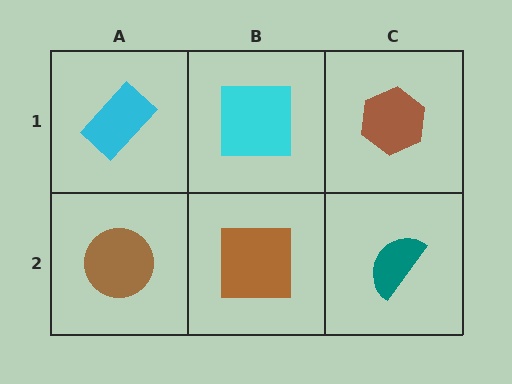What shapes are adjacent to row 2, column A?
A cyan rectangle (row 1, column A), a brown square (row 2, column B).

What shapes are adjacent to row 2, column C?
A brown hexagon (row 1, column C), a brown square (row 2, column B).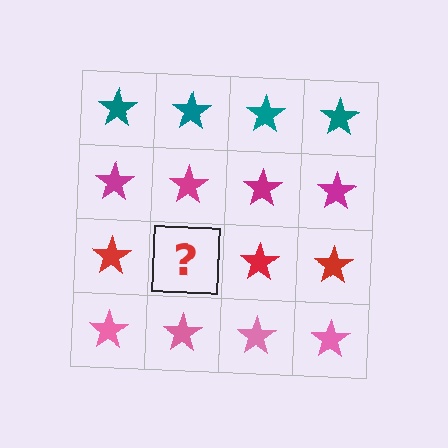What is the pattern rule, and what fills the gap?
The rule is that each row has a consistent color. The gap should be filled with a red star.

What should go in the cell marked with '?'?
The missing cell should contain a red star.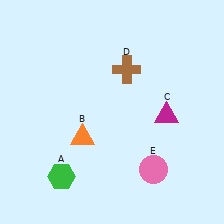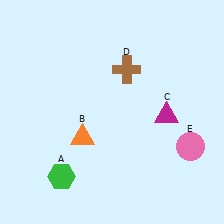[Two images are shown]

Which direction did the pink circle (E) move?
The pink circle (E) moved right.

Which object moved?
The pink circle (E) moved right.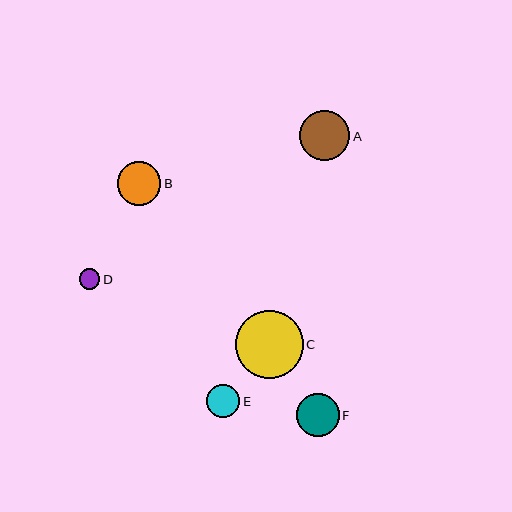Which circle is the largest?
Circle C is the largest with a size of approximately 68 pixels.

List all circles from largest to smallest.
From largest to smallest: C, A, B, F, E, D.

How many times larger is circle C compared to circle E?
Circle C is approximately 2.0 times the size of circle E.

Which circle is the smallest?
Circle D is the smallest with a size of approximately 21 pixels.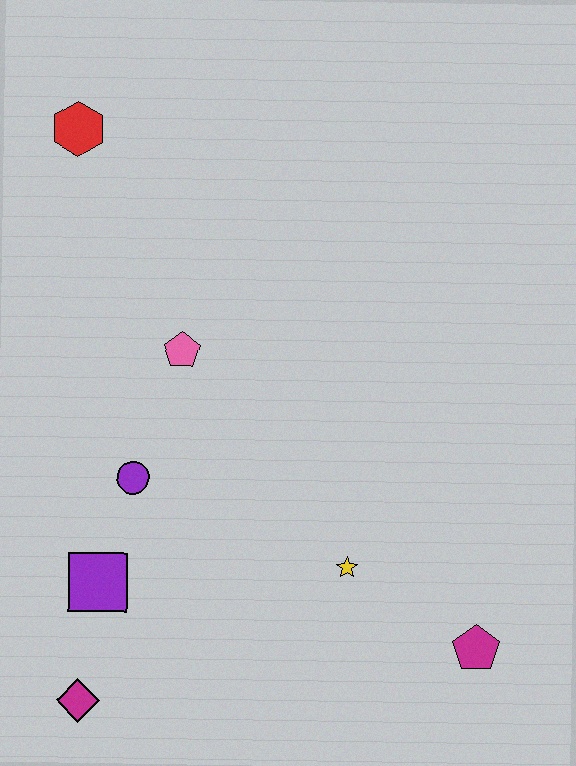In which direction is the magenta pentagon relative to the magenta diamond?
The magenta pentagon is to the right of the magenta diamond.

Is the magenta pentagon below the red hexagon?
Yes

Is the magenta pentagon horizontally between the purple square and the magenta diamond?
No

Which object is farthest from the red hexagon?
The magenta pentagon is farthest from the red hexagon.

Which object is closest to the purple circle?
The purple square is closest to the purple circle.